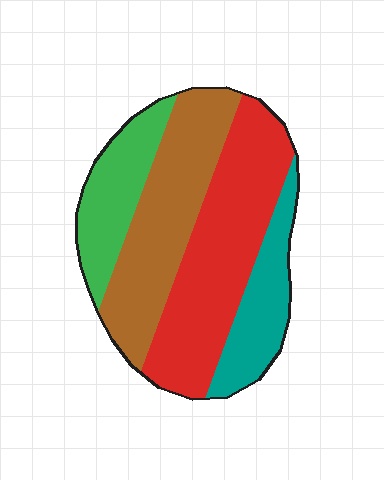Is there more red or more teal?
Red.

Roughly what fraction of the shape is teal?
Teal covers around 15% of the shape.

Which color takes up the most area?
Red, at roughly 35%.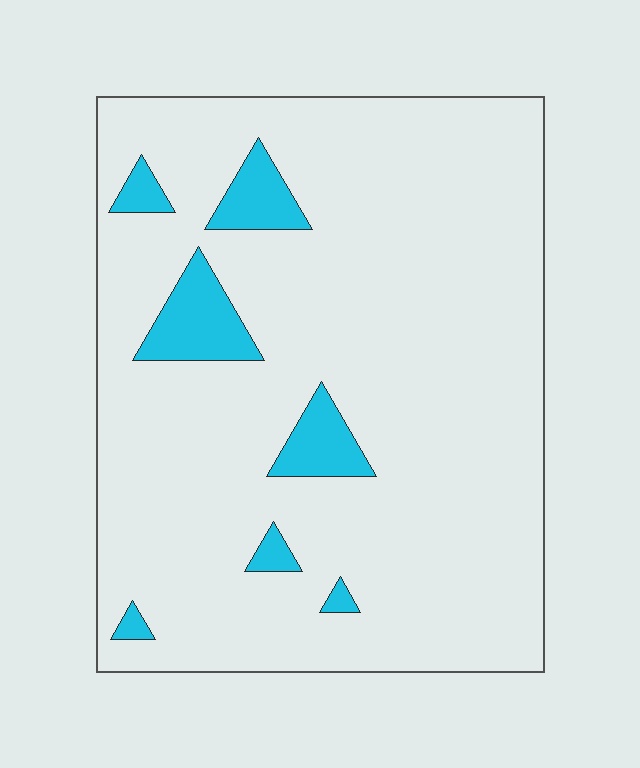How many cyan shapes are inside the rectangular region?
7.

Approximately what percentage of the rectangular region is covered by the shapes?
Approximately 10%.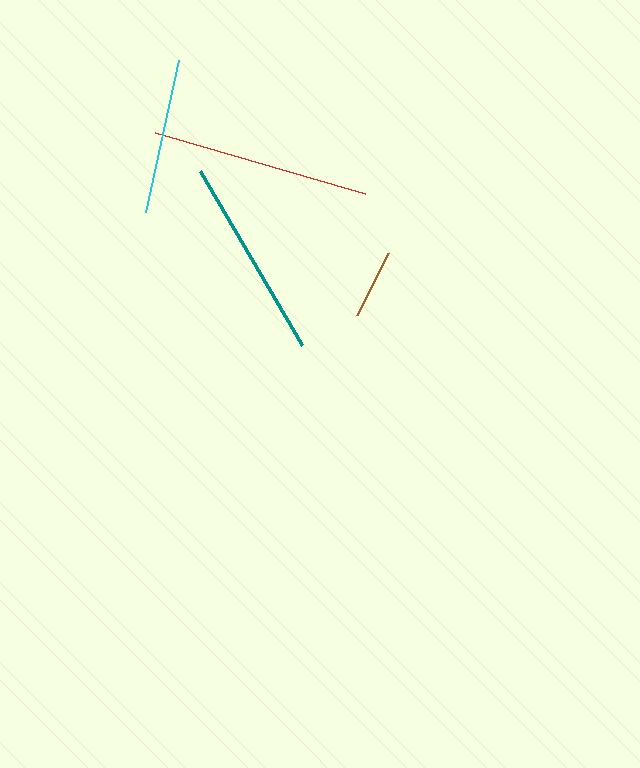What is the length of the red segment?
The red segment is approximately 218 pixels long.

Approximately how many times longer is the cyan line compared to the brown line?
The cyan line is approximately 2.2 times the length of the brown line.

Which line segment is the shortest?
The brown line is the shortest at approximately 69 pixels.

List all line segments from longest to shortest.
From longest to shortest: red, teal, cyan, brown.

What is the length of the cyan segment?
The cyan segment is approximately 156 pixels long.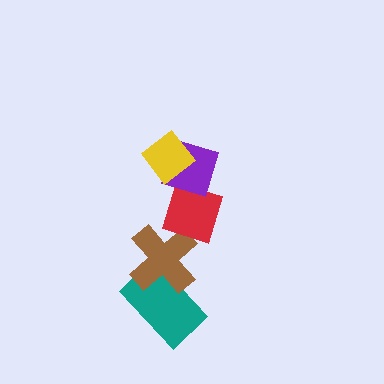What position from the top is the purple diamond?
The purple diamond is 2nd from the top.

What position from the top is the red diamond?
The red diamond is 3rd from the top.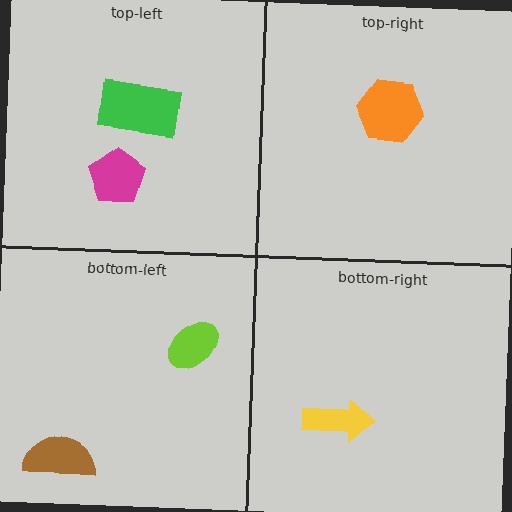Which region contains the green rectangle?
The top-left region.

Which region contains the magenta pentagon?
The top-left region.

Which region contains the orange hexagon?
The top-right region.